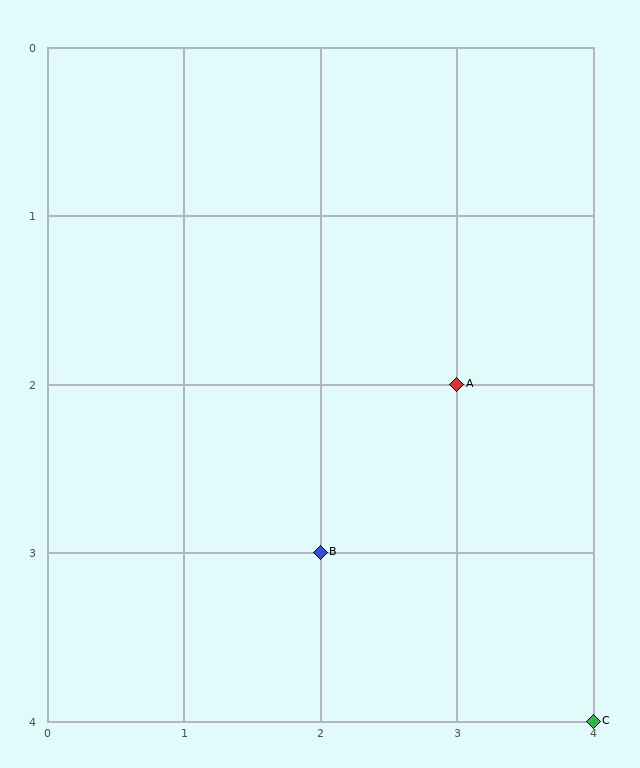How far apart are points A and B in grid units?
Points A and B are 1 column and 1 row apart (about 1.4 grid units diagonally).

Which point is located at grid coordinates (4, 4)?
Point C is at (4, 4).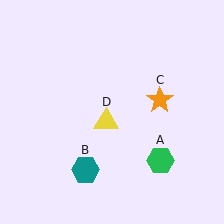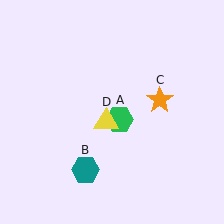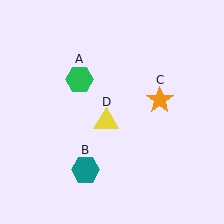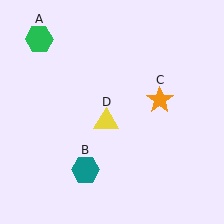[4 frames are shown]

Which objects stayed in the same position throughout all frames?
Teal hexagon (object B) and orange star (object C) and yellow triangle (object D) remained stationary.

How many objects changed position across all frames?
1 object changed position: green hexagon (object A).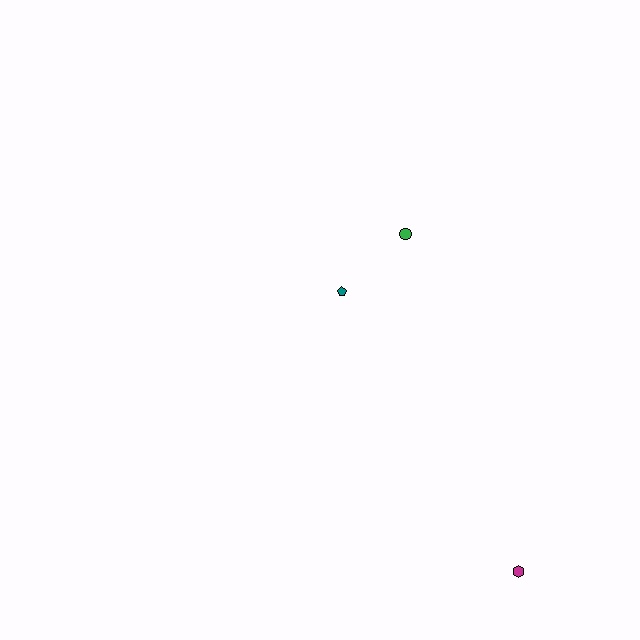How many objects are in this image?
There are 3 objects.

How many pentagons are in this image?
There is 1 pentagon.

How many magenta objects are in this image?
There is 1 magenta object.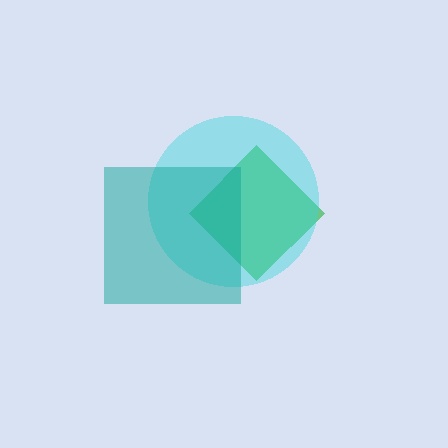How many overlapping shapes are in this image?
There are 3 overlapping shapes in the image.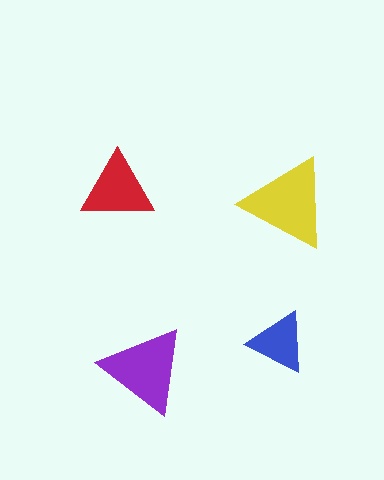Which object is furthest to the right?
The yellow triangle is rightmost.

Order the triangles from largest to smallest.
the yellow one, the purple one, the red one, the blue one.